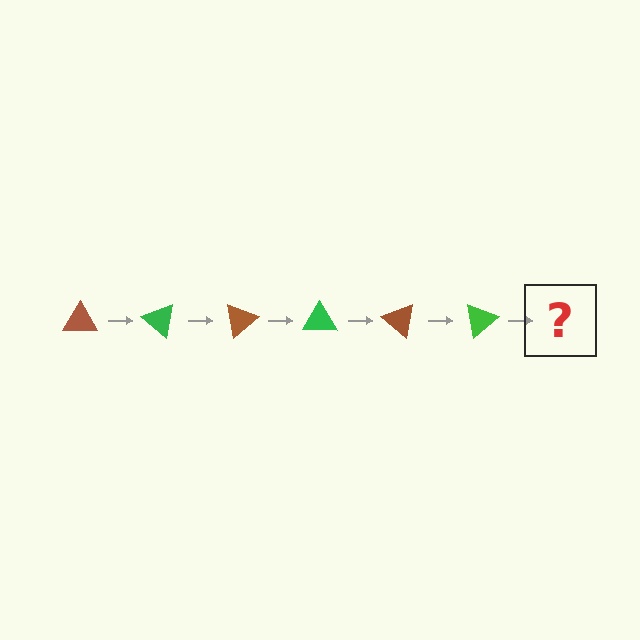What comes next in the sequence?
The next element should be a brown triangle, rotated 240 degrees from the start.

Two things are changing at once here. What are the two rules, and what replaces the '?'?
The two rules are that it rotates 40 degrees each step and the color cycles through brown and green. The '?' should be a brown triangle, rotated 240 degrees from the start.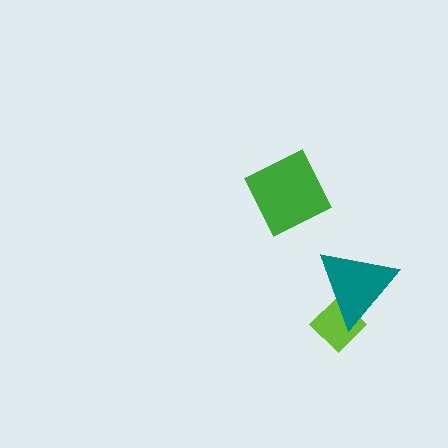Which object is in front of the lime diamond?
The teal triangle is in front of the lime diamond.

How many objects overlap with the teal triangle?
1 object overlaps with the teal triangle.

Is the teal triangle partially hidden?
No, no other shape covers it.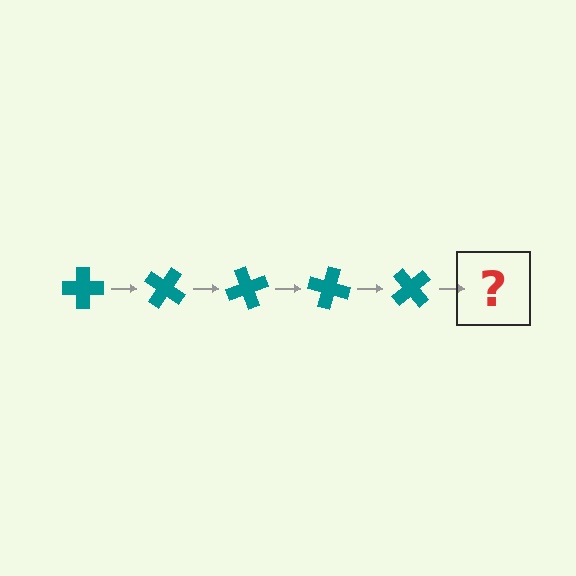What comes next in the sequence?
The next element should be a teal cross rotated 175 degrees.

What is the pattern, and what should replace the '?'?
The pattern is that the cross rotates 35 degrees each step. The '?' should be a teal cross rotated 175 degrees.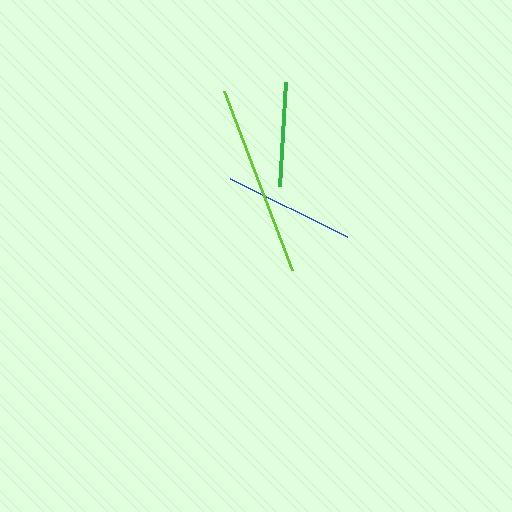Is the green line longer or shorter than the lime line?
The lime line is longer than the green line.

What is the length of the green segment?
The green segment is approximately 104 pixels long.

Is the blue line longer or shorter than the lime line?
The lime line is longer than the blue line.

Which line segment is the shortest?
The green line is the shortest at approximately 104 pixels.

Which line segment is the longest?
The lime line is the longest at approximately 191 pixels.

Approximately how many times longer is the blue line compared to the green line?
The blue line is approximately 1.3 times the length of the green line.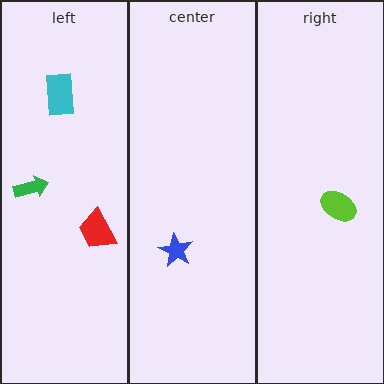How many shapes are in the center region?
1.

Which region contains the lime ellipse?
The right region.